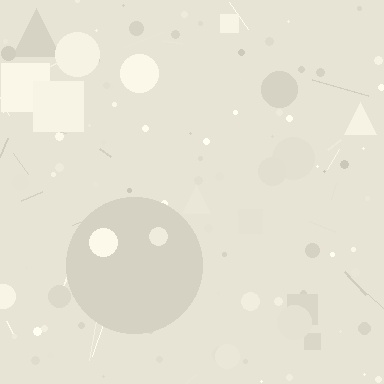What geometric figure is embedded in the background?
A circle is embedded in the background.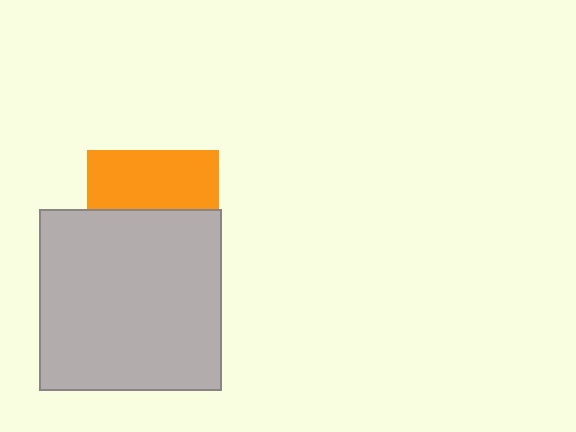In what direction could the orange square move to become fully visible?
The orange square could move up. That would shift it out from behind the light gray square entirely.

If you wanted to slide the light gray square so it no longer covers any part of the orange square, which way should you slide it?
Slide it down — that is the most direct way to separate the two shapes.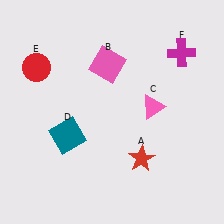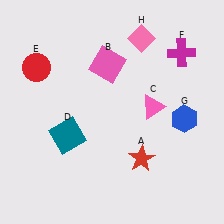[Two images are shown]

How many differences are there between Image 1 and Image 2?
There are 2 differences between the two images.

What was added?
A blue hexagon (G), a pink diamond (H) were added in Image 2.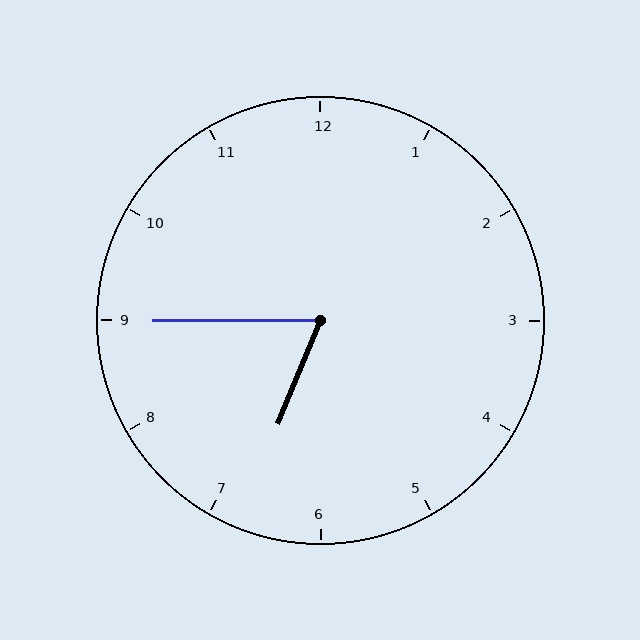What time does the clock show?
6:45.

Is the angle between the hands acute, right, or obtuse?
It is acute.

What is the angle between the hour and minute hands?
Approximately 68 degrees.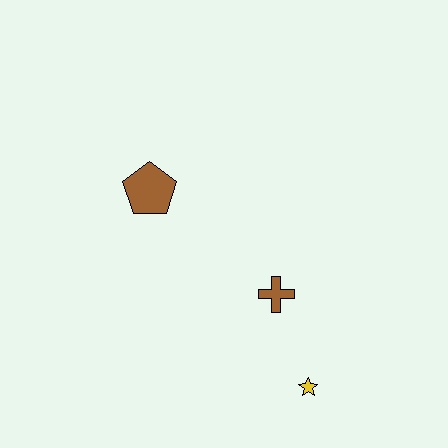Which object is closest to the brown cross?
The yellow star is closest to the brown cross.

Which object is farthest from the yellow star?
The brown pentagon is farthest from the yellow star.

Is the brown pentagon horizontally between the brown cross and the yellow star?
No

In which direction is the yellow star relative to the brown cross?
The yellow star is below the brown cross.